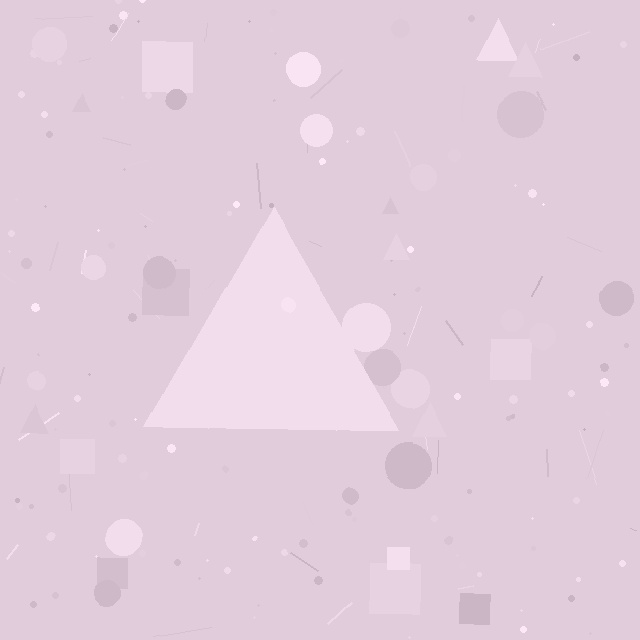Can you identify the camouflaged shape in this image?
The camouflaged shape is a triangle.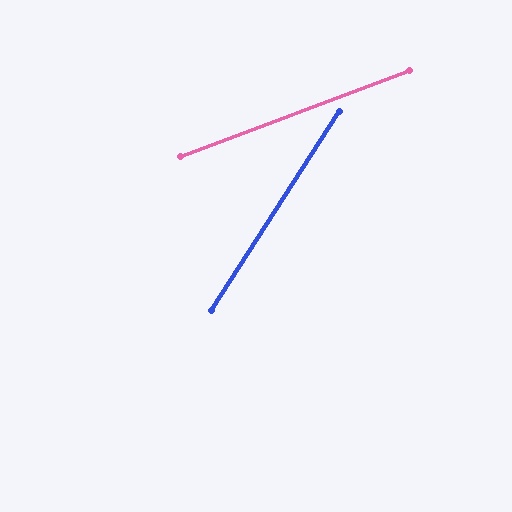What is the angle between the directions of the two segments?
Approximately 37 degrees.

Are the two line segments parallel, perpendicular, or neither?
Neither parallel nor perpendicular — they differ by about 37°.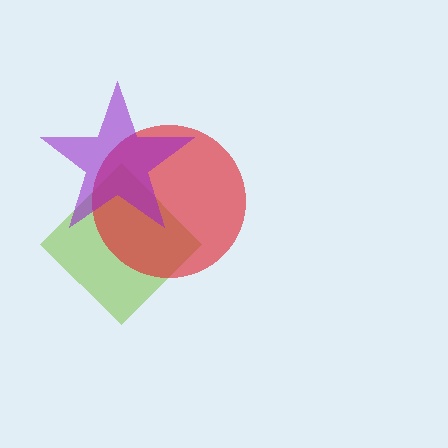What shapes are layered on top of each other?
The layered shapes are: a lime diamond, a red circle, a purple star.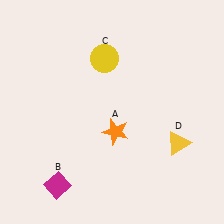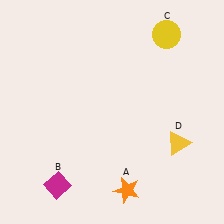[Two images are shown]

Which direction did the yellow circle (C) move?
The yellow circle (C) moved right.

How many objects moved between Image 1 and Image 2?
2 objects moved between the two images.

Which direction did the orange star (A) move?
The orange star (A) moved down.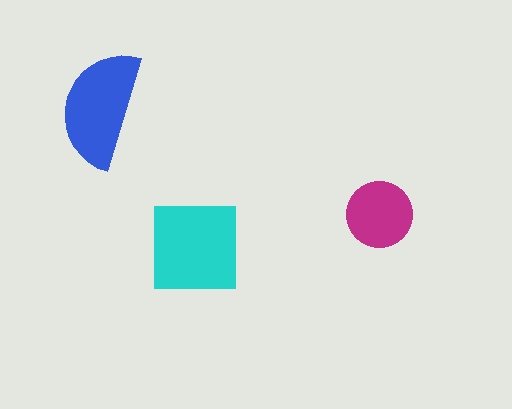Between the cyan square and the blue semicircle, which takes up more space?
The cyan square.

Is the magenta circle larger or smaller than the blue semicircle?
Smaller.